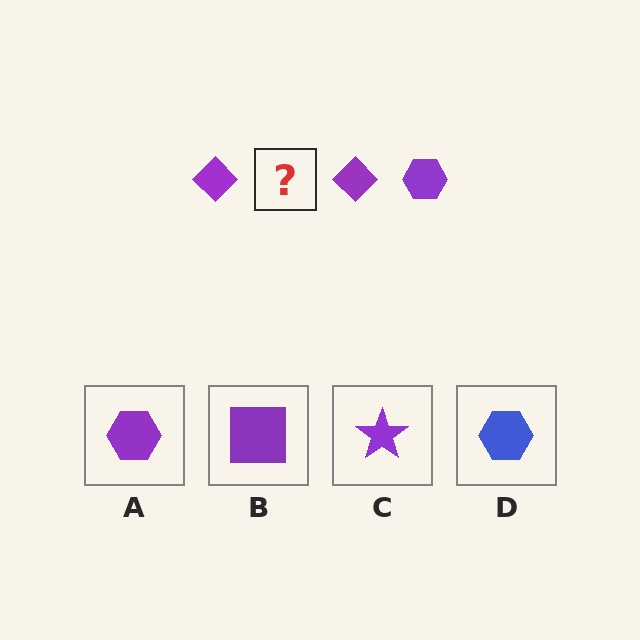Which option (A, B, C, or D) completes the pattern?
A.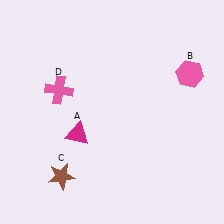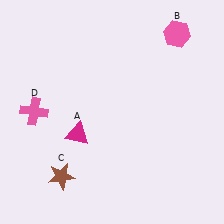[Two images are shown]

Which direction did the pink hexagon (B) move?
The pink hexagon (B) moved up.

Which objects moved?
The objects that moved are: the pink hexagon (B), the pink cross (D).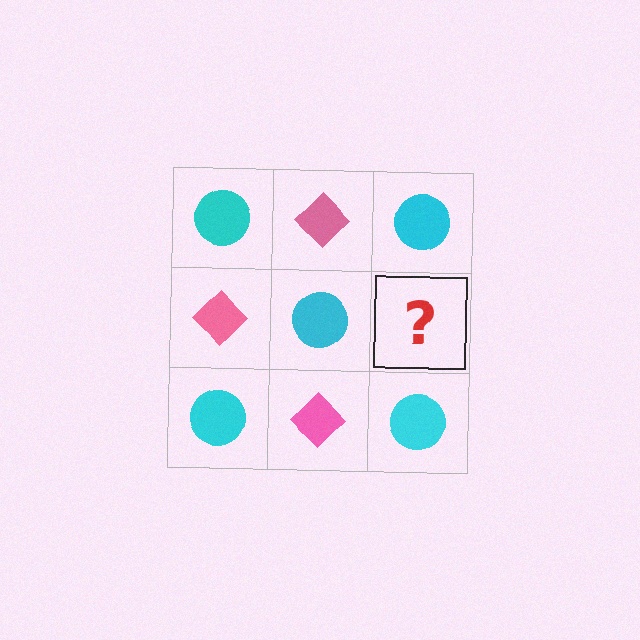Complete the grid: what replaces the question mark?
The question mark should be replaced with a pink diamond.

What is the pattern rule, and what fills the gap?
The rule is that it alternates cyan circle and pink diamond in a checkerboard pattern. The gap should be filled with a pink diamond.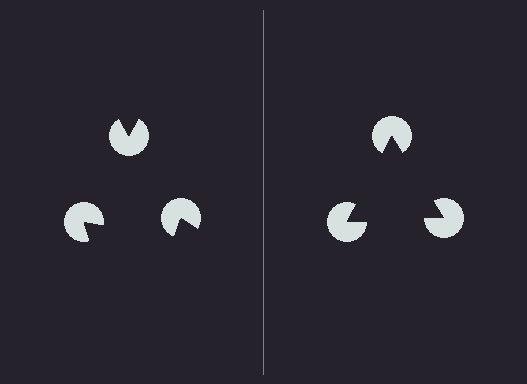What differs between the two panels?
The pac-man discs are positioned identically on both sides; only the wedge orientations differ. On the right they align to a triangle; on the left they are misaligned.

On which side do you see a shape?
An illusory triangle appears on the right side. On the left side the wedge cuts are rotated, so no coherent shape forms.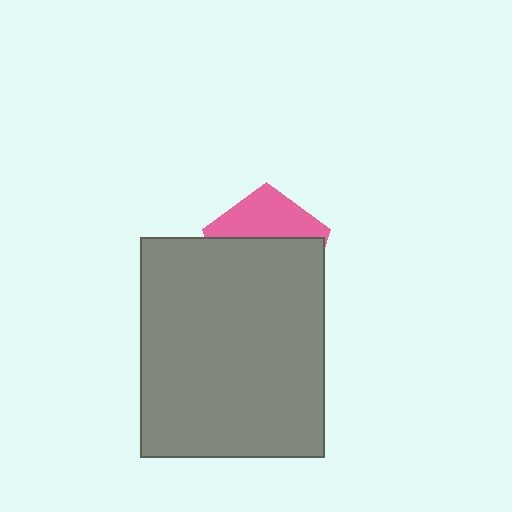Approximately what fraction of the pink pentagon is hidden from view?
Roughly 63% of the pink pentagon is hidden behind the gray rectangle.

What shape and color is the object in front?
The object in front is a gray rectangle.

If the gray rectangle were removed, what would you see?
You would see the complete pink pentagon.